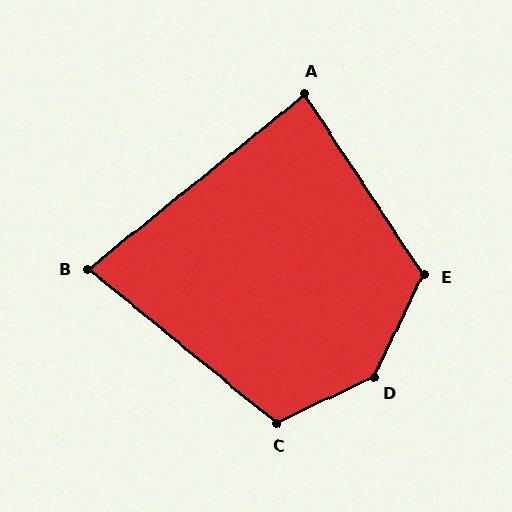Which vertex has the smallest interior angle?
B, at approximately 78 degrees.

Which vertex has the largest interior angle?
D, at approximately 142 degrees.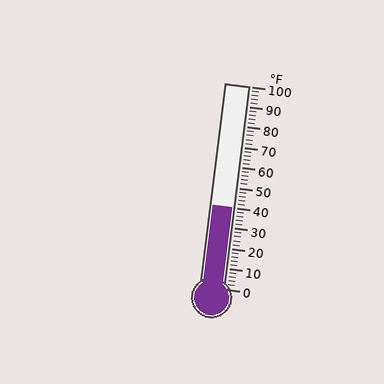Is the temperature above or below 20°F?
The temperature is above 20°F.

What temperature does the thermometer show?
The thermometer shows approximately 40°F.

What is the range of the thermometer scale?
The thermometer scale ranges from 0°F to 100°F.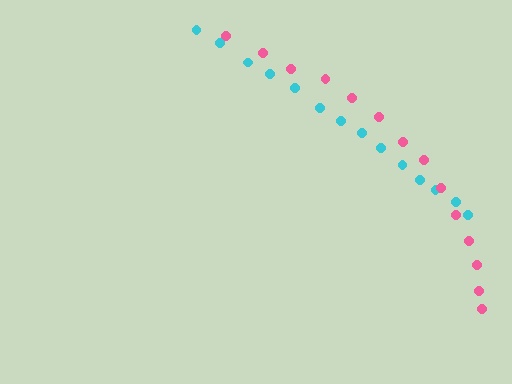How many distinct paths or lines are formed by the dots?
There are 2 distinct paths.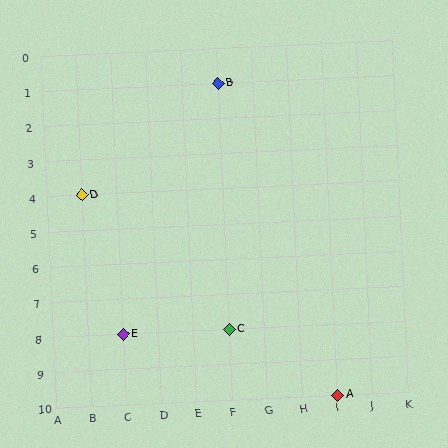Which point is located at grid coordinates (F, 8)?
Point C is at (F, 8).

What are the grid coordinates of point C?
Point C is at grid coordinates (F, 8).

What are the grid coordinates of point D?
Point D is at grid coordinates (B, 4).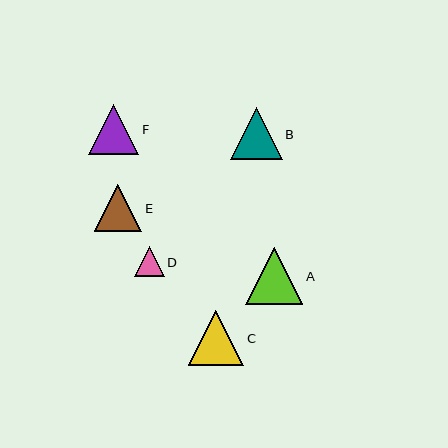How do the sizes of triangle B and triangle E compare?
Triangle B and triangle E are approximately the same size.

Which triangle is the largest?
Triangle A is the largest with a size of approximately 57 pixels.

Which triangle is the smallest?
Triangle D is the smallest with a size of approximately 30 pixels.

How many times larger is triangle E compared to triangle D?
Triangle E is approximately 1.6 times the size of triangle D.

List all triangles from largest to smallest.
From largest to smallest: A, C, B, F, E, D.